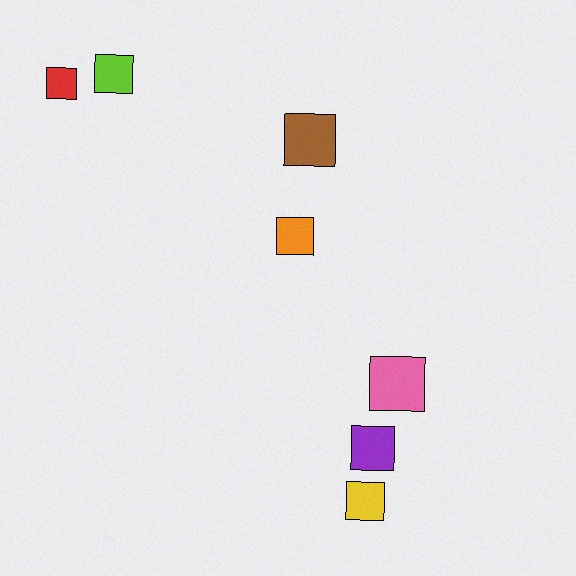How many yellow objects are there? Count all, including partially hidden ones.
There is 1 yellow object.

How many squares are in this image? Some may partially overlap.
There are 7 squares.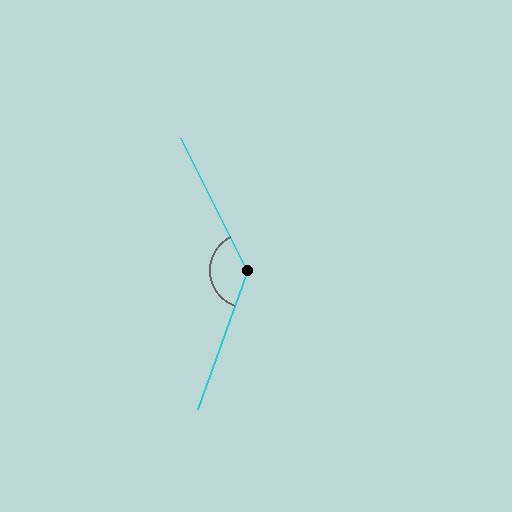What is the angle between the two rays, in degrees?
Approximately 134 degrees.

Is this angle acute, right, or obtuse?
It is obtuse.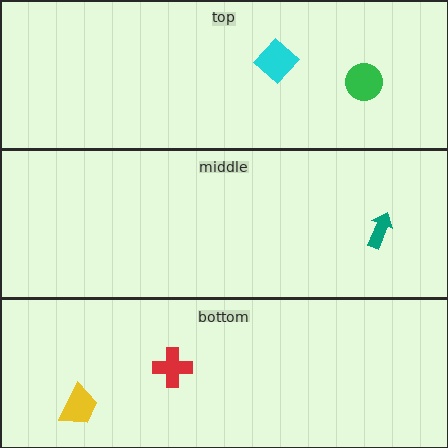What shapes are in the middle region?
The teal arrow.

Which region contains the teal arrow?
The middle region.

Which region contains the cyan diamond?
The top region.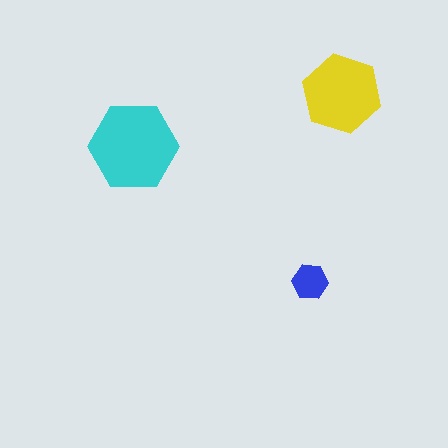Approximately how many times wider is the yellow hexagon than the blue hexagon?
About 2 times wider.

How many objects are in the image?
There are 3 objects in the image.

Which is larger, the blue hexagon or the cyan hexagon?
The cyan one.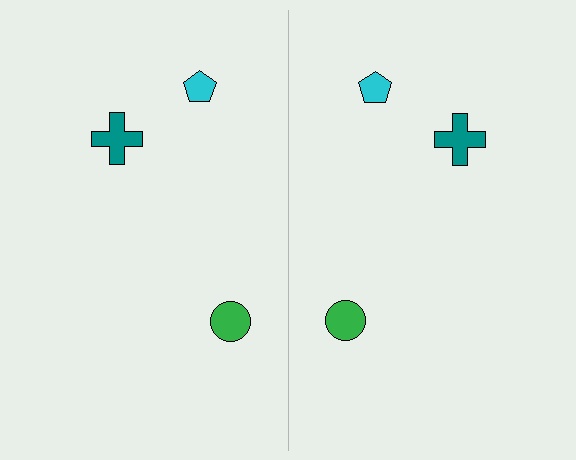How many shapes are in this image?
There are 6 shapes in this image.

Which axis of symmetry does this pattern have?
The pattern has a vertical axis of symmetry running through the center of the image.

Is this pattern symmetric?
Yes, this pattern has bilateral (reflection) symmetry.